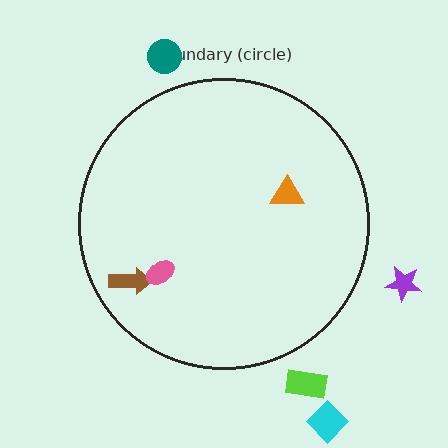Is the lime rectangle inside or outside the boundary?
Outside.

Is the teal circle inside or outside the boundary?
Outside.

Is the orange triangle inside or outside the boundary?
Inside.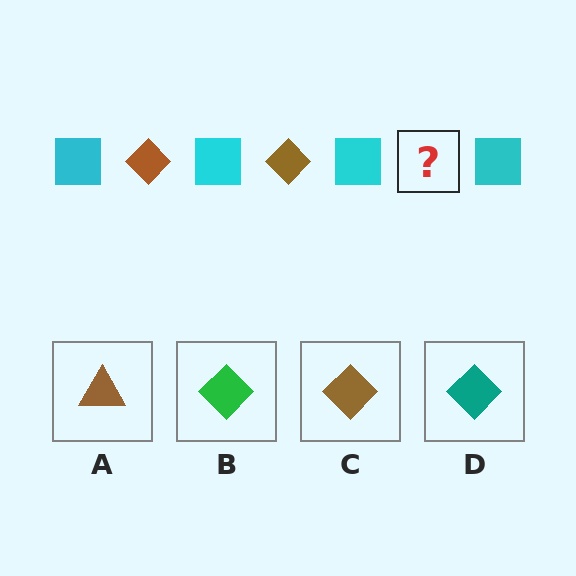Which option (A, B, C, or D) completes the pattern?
C.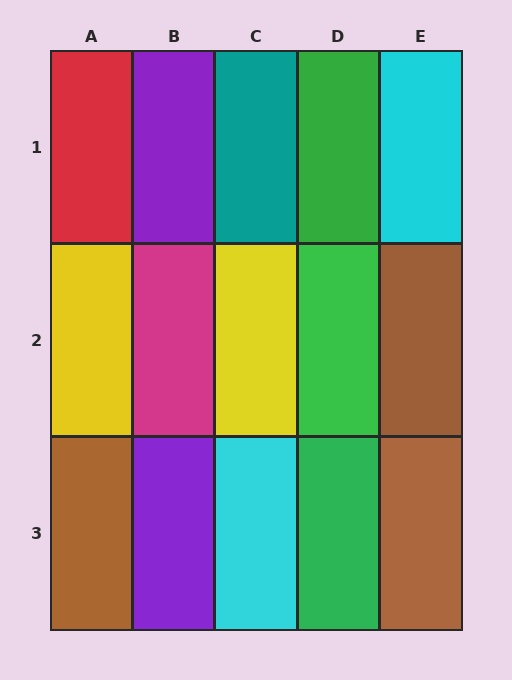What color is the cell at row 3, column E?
Brown.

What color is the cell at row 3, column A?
Brown.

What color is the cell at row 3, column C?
Cyan.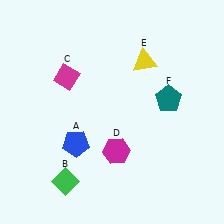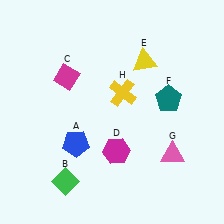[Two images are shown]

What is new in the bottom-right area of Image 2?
A pink triangle (G) was added in the bottom-right area of Image 2.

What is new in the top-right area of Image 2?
A yellow cross (H) was added in the top-right area of Image 2.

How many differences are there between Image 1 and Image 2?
There are 2 differences between the two images.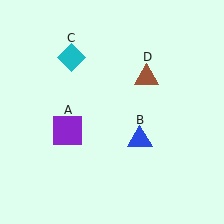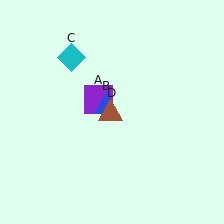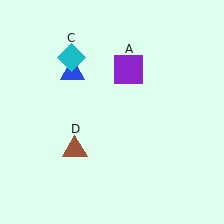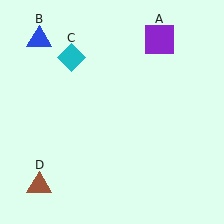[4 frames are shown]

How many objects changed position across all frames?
3 objects changed position: purple square (object A), blue triangle (object B), brown triangle (object D).